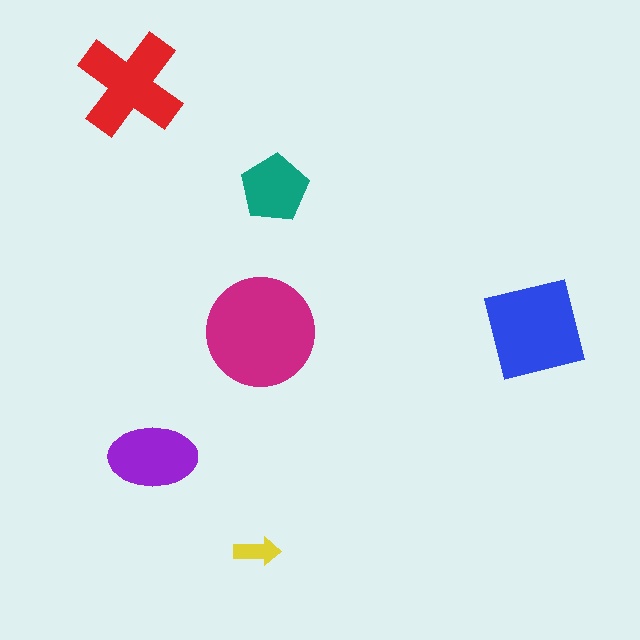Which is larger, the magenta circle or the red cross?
The magenta circle.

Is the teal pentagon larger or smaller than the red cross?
Smaller.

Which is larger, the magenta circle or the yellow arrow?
The magenta circle.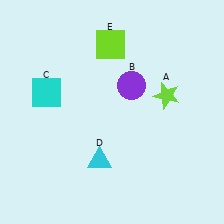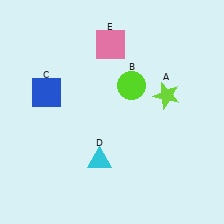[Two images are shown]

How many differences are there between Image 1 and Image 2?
There are 3 differences between the two images.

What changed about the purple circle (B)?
In Image 1, B is purple. In Image 2, it changed to lime.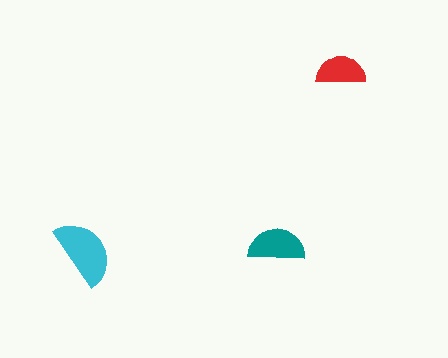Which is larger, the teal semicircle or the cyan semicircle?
The cyan one.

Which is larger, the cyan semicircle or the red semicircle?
The cyan one.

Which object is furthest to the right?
The red semicircle is rightmost.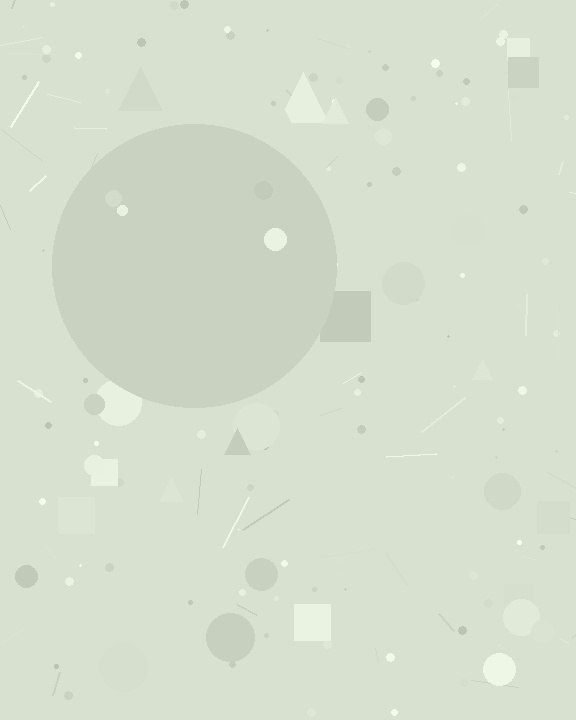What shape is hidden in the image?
A circle is hidden in the image.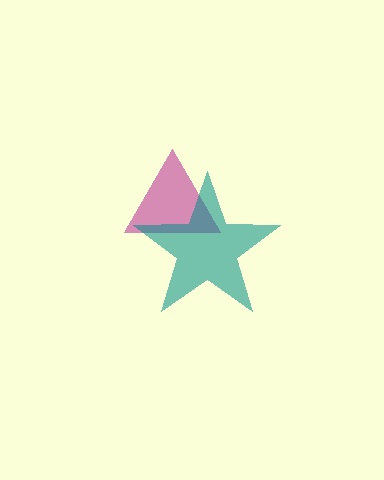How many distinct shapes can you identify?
There are 2 distinct shapes: a magenta triangle, a teal star.